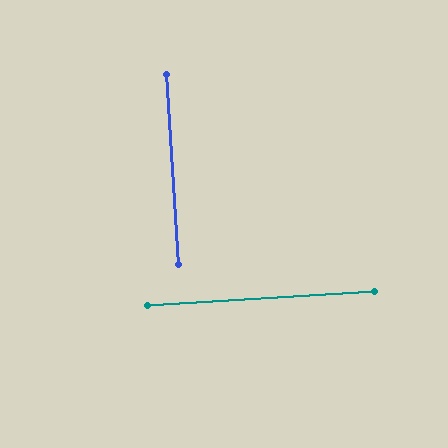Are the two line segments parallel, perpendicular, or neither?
Perpendicular — they meet at approximately 90°.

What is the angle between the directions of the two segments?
Approximately 90 degrees.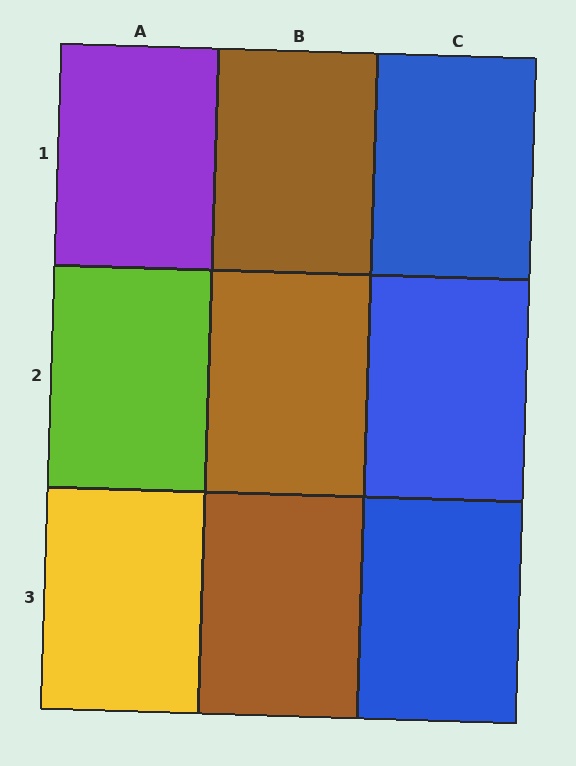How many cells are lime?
1 cell is lime.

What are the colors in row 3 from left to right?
Yellow, brown, blue.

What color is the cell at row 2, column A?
Lime.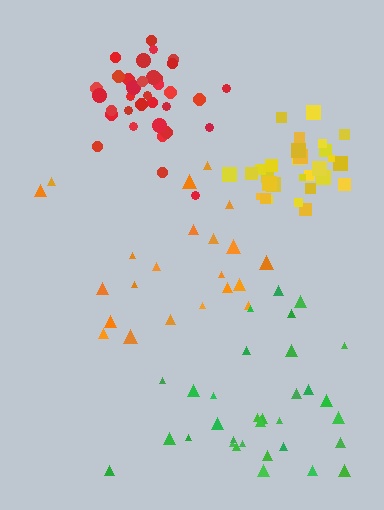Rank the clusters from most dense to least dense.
yellow, red, green, orange.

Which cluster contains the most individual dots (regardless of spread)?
Red (34).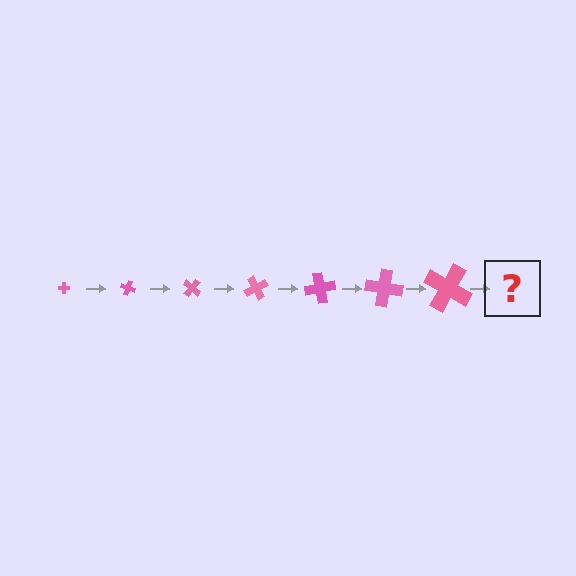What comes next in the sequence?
The next element should be a cross, larger than the previous one and rotated 140 degrees from the start.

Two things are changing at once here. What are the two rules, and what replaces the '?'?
The two rules are that the cross grows larger each step and it rotates 20 degrees each step. The '?' should be a cross, larger than the previous one and rotated 140 degrees from the start.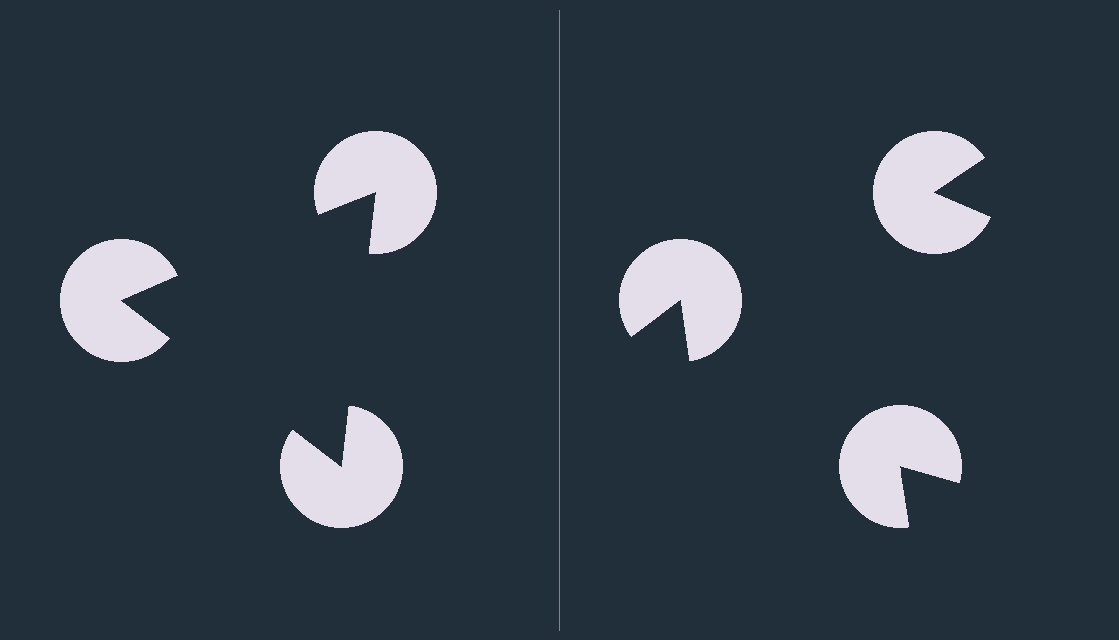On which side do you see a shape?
An illusory triangle appears on the left side. On the right side the wedge cuts are rotated, so no coherent shape forms.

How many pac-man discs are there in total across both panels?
6 — 3 on each side.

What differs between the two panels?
The pac-man discs are positioned identically on both sides; only the wedge orientations differ. On the left they align to a triangle; on the right they are misaligned.